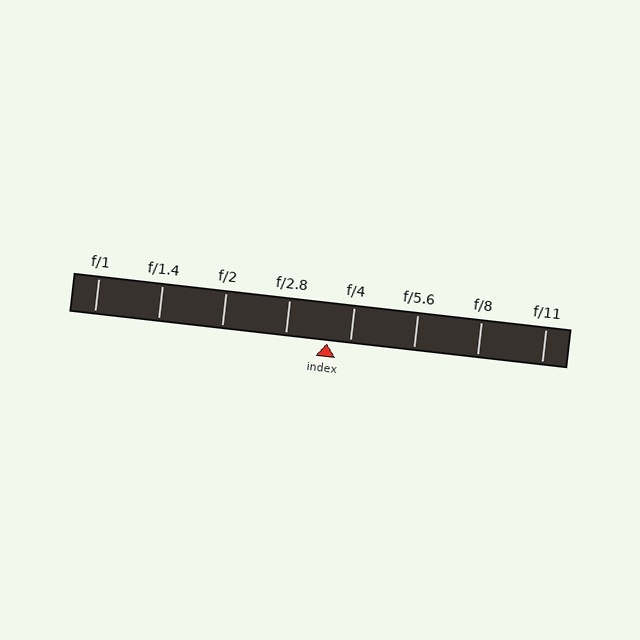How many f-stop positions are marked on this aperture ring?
There are 8 f-stop positions marked.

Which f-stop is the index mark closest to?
The index mark is closest to f/4.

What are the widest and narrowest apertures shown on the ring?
The widest aperture shown is f/1 and the narrowest is f/11.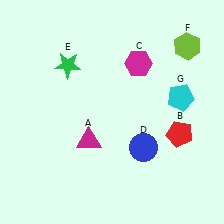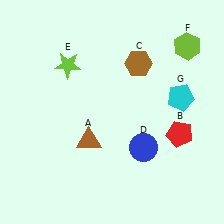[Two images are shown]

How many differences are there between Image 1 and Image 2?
There are 3 differences between the two images.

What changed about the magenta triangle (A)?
In Image 1, A is magenta. In Image 2, it changed to brown.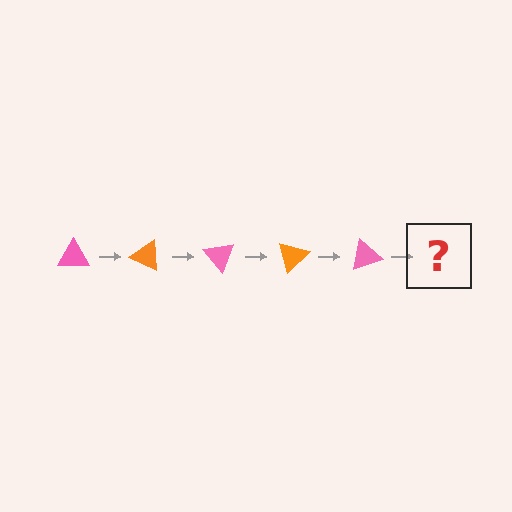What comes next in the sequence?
The next element should be an orange triangle, rotated 125 degrees from the start.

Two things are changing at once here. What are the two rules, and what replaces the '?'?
The two rules are that it rotates 25 degrees each step and the color cycles through pink and orange. The '?' should be an orange triangle, rotated 125 degrees from the start.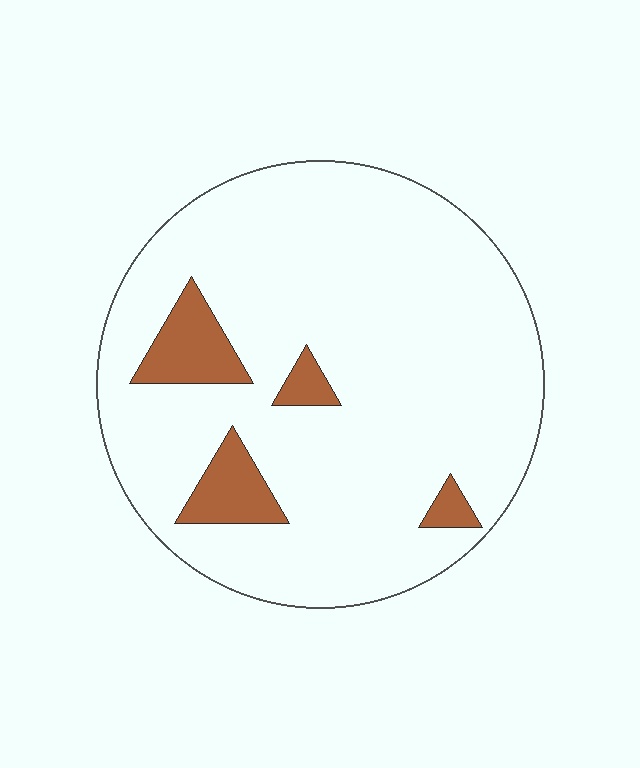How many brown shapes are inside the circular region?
4.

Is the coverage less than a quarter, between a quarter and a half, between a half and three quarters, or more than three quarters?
Less than a quarter.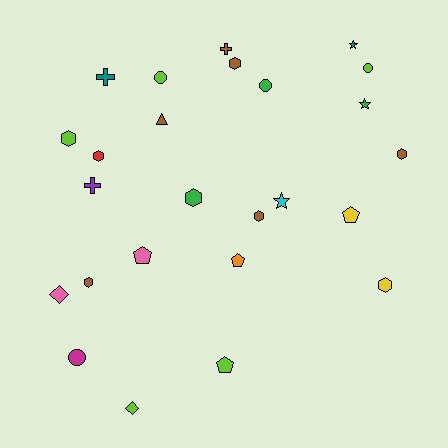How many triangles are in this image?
There is 1 triangle.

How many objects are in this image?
There are 25 objects.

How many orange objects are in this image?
There is 1 orange object.